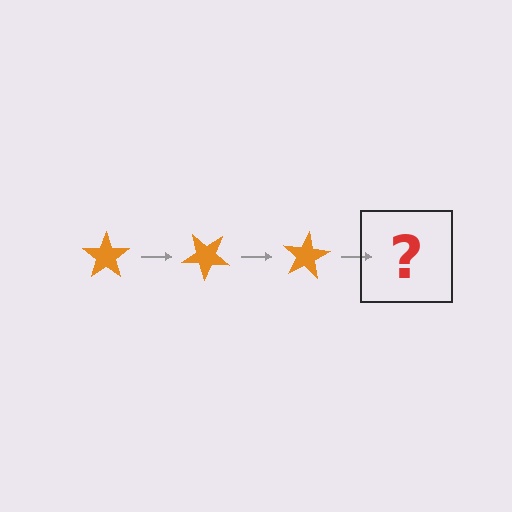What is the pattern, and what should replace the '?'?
The pattern is that the star rotates 40 degrees each step. The '?' should be an orange star rotated 120 degrees.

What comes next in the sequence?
The next element should be an orange star rotated 120 degrees.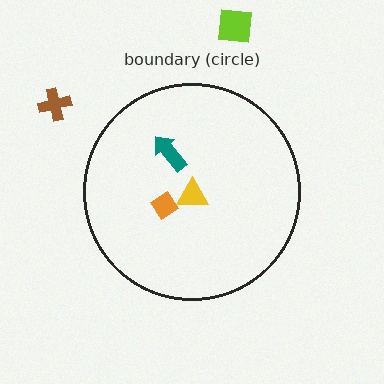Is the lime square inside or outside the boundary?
Outside.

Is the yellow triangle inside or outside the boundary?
Inside.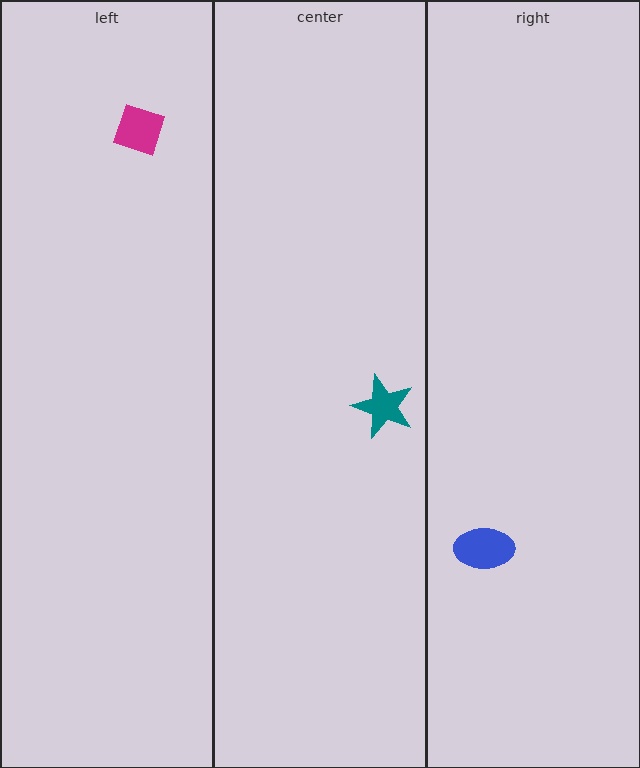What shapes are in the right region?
The blue ellipse.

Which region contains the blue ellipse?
The right region.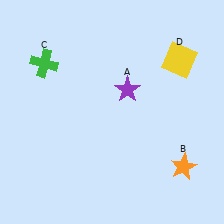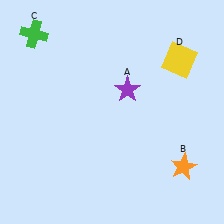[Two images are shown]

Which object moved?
The green cross (C) moved up.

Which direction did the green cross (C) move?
The green cross (C) moved up.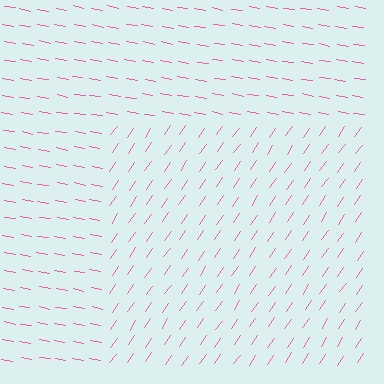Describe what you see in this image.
The image is filled with small pink line segments. A rectangle region in the image has lines oriented differently from the surrounding lines, creating a visible texture boundary.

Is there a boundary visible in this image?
Yes, there is a texture boundary formed by a change in line orientation.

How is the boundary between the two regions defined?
The boundary is defined purely by a change in line orientation (approximately 66 degrees difference). All lines are the same color and thickness.